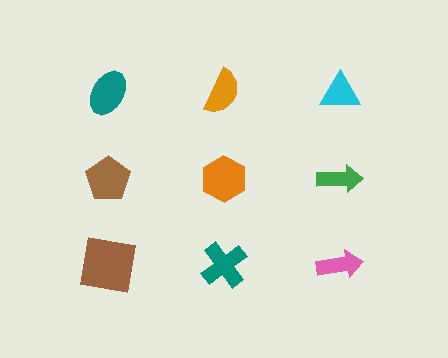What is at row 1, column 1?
A teal ellipse.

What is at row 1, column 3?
A cyan triangle.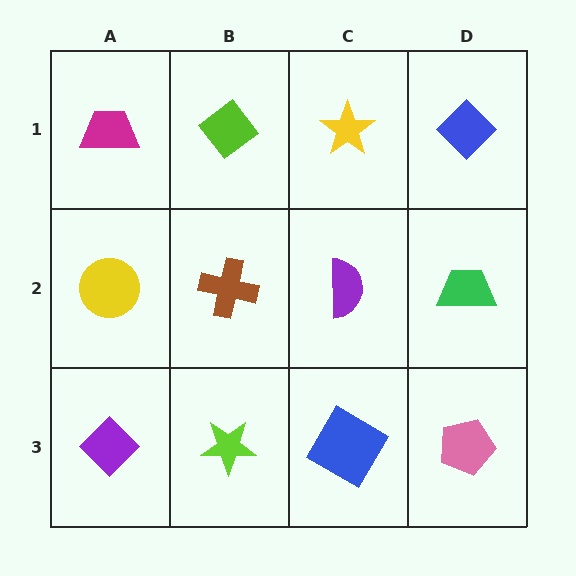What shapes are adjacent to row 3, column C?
A purple semicircle (row 2, column C), a lime star (row 3, column B), a pink pentagon (row 3, column D).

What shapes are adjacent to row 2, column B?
A lime diamond (row 1, column B), a lime star (row 3, column B), a yellow circle (row 2, column A), a purple semicircle (row 2, column C).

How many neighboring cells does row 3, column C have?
3.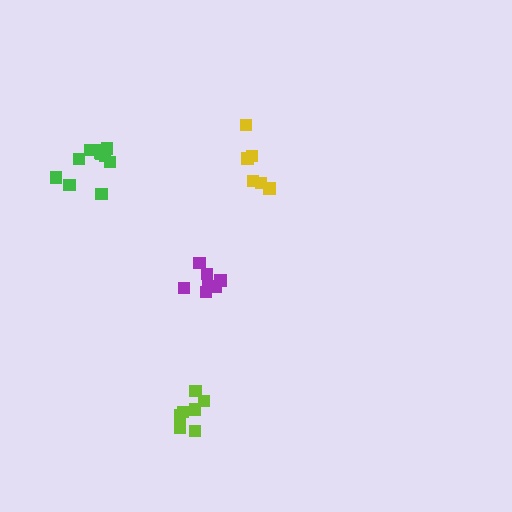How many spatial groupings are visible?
There are 4 spatial groupings.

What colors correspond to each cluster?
The clusters are colored: purple, lime, yellow, green.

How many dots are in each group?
Group 1: 7 dots, Group 2: 7 dots, Group 3: 6 dots, Group 4: 11 dots (31 total).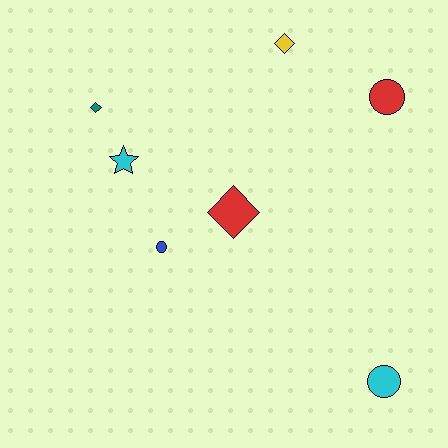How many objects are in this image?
There are 7 objects.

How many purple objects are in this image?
There are no purple objects.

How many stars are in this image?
There is 1 star.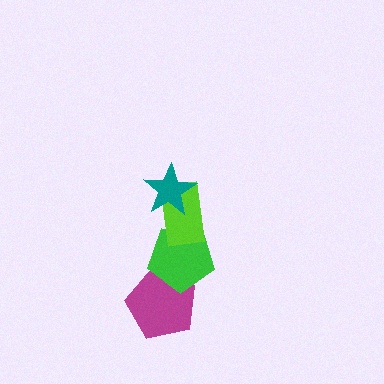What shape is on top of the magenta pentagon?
The green pentagon is on top of the magenta pentagon.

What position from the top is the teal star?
The teal star is 1st from the top.